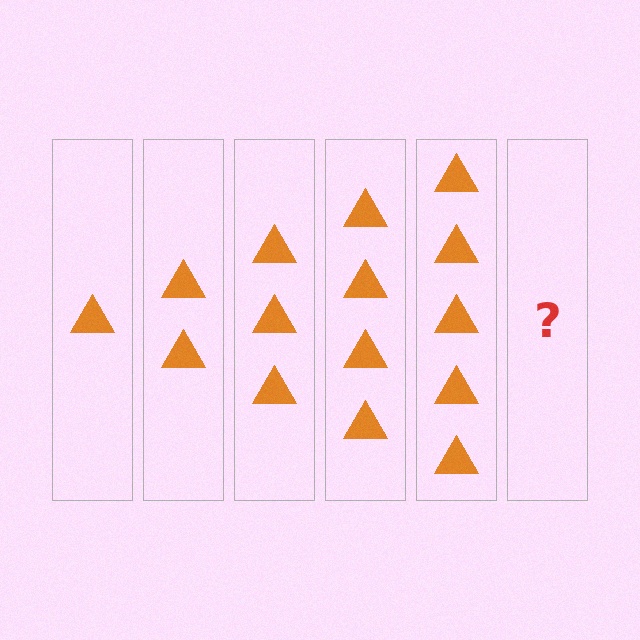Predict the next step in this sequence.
The next step is 6 triangles.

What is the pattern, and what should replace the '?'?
The pattern is that each step adds one more triangle. The '?' should be 6 triangles.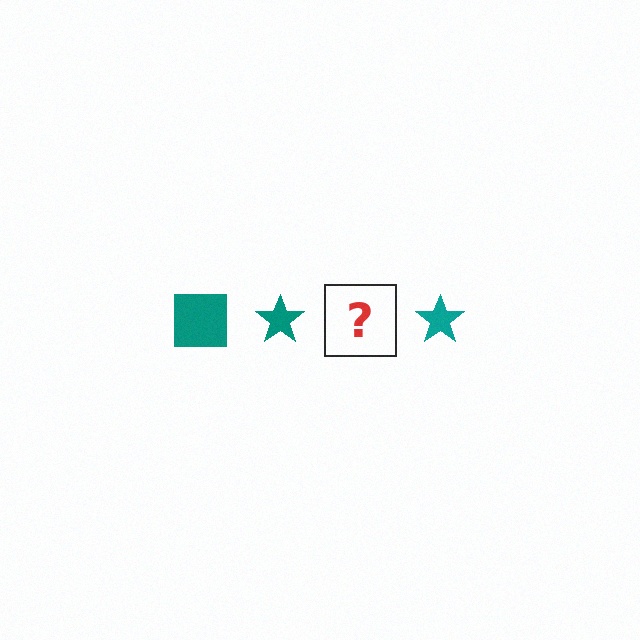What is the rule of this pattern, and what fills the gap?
The rule is that the pattern cycles through square, star shapes in teal. The gap should be filled with a teal square.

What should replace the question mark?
The question mark should be replaced with a teal square.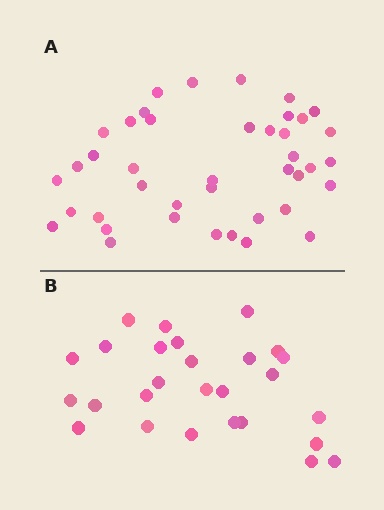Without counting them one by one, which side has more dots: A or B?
Region A (the top region) has more dots.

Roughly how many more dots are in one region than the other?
Region A has approximately 15 more dots than region B.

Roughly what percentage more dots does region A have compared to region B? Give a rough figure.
About 50% more.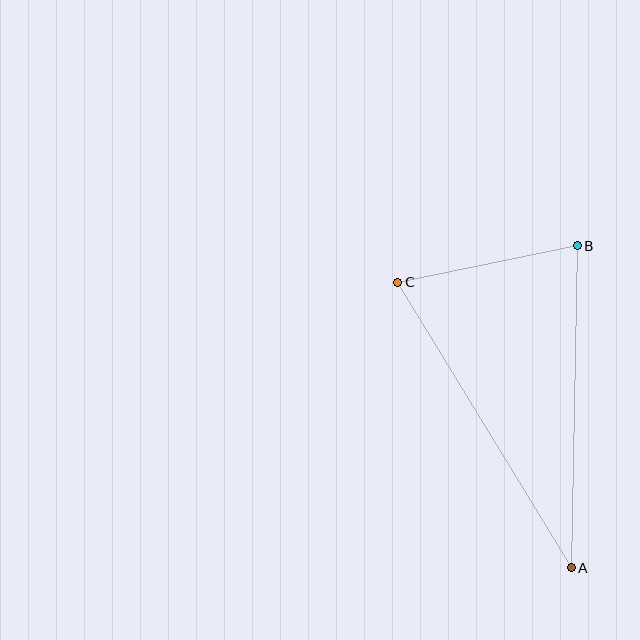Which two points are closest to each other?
Points B and C are closest to each other.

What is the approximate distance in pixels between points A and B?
The distance between A and B is approximately 322 pixels.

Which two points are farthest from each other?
Points A and C are farthest from each other.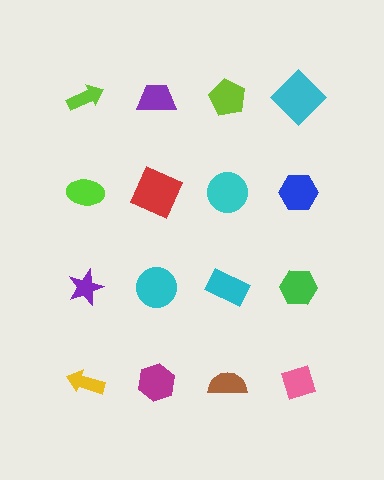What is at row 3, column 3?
A cyan rectangle.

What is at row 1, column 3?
A lime pentagon.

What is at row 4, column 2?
A magenta hexagon.